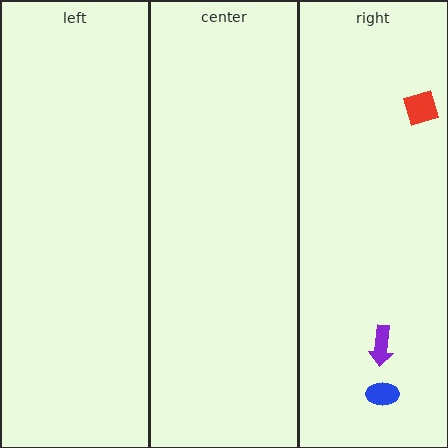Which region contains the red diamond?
The right region.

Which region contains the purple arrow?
The right region.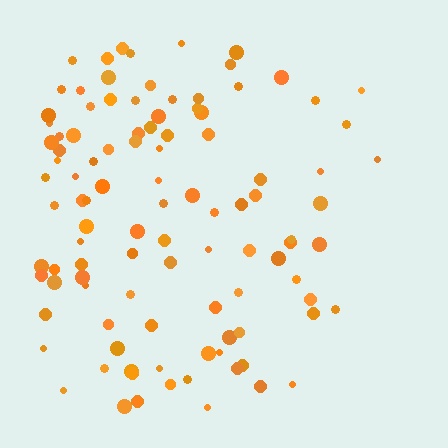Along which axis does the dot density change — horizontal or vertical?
Horizontal.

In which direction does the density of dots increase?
From right to left, with the left side densest.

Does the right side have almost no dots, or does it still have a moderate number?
Still a moderate number, just noticeably fewer than the left.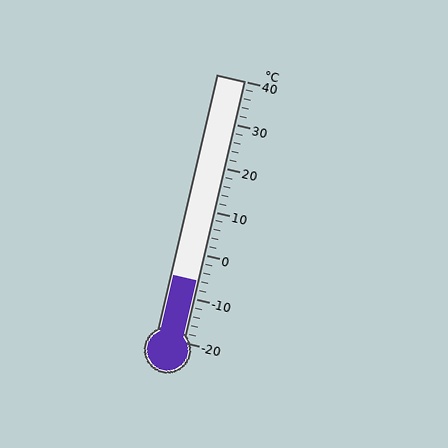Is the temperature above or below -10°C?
The temperature is above -10°C.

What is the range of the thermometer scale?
The thermometer scale ranges from -20°C to 40°C.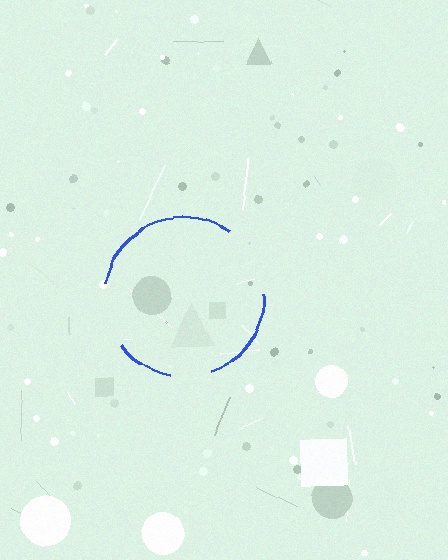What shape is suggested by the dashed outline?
The dashed outline suggests a circle.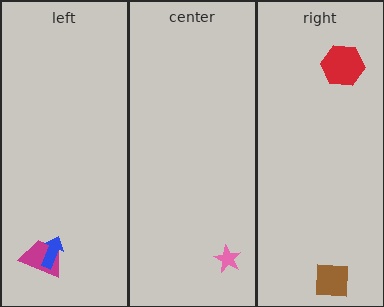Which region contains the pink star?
The center region.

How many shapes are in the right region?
2.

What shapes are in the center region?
The pink star.